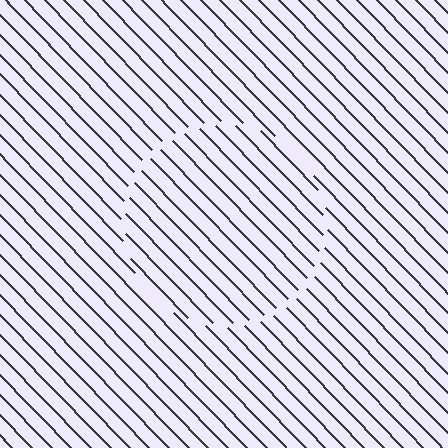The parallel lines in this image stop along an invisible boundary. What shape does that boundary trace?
An illusory circle. The interior of the shape contains the same grating, shifted by half a period — the contour is defined by the phase discontinuity where line-ends from the inner and outer gratings abut.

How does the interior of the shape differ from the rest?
The interior of the shape contains the same grating, shifted by half a period — the contour is defined by the phase discontinuity where line-ends from the inner and outer gratings abut.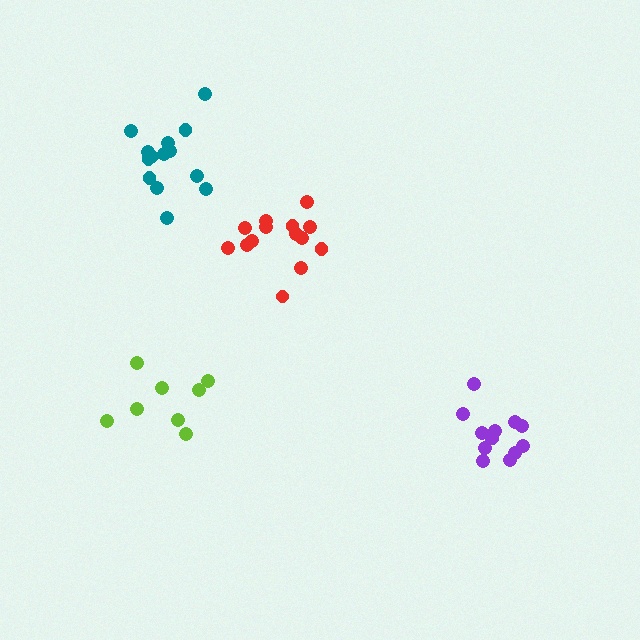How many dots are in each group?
Group 1: 14 dots, Group 2: 14 dots, Group 3: 12 dots, Group 4: 8 dots (48 total).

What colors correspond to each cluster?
The clusters are colored: red, teal, purple, lime.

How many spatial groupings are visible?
There are 4 spatial groupings.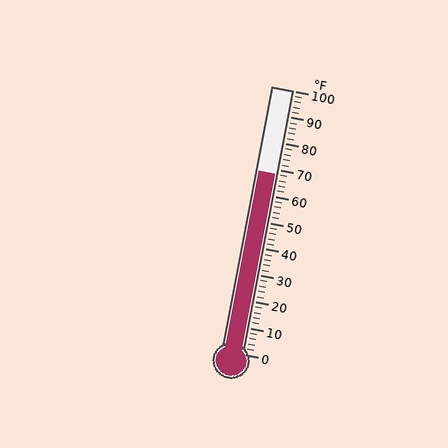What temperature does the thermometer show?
The thermometer shows approximately 68°F.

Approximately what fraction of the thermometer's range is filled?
The thermometer is filled to approximately 70% of its range.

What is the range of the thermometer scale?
The thermometer scale ranges from 0°F to 100°F.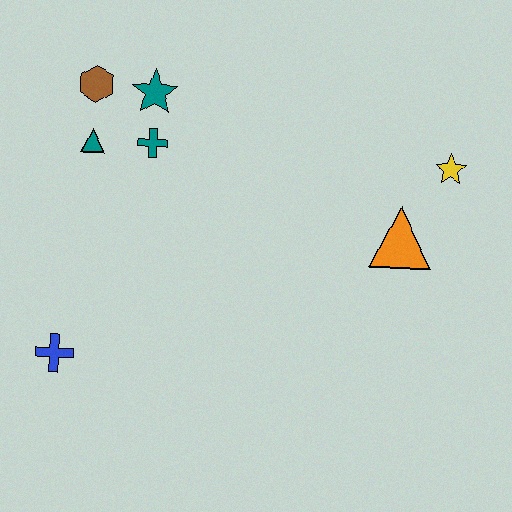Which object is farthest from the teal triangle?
The yellow star is farthest from the teal triangle.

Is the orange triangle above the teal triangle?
No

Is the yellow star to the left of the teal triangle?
No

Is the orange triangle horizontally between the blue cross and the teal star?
No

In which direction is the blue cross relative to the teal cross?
The blue cross is below the teal cross.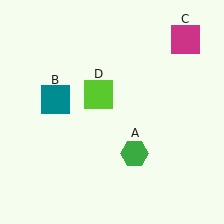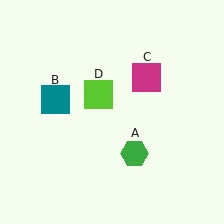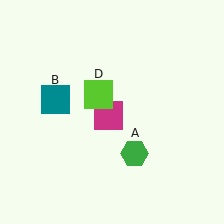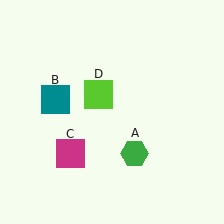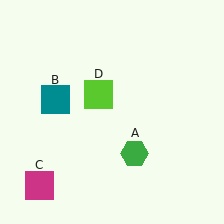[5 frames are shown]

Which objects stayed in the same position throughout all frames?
Green hexagon (object A) and teal square (object B) and lime square (object D) remained stationary.